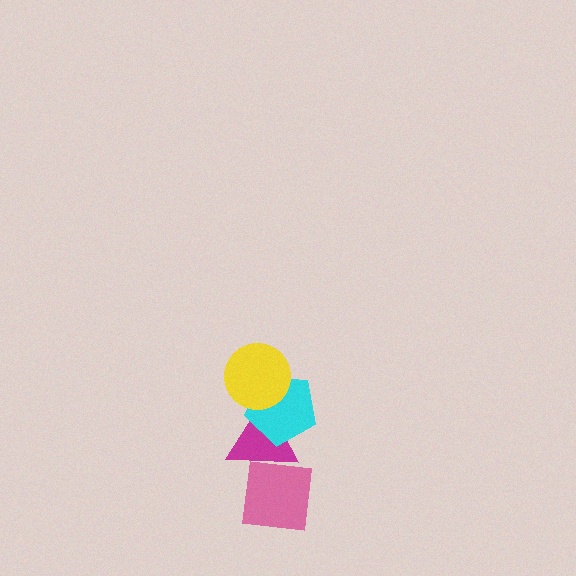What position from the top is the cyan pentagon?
The cyan pentagon is 2nd from the top.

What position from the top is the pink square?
The pink square is 4th from the top.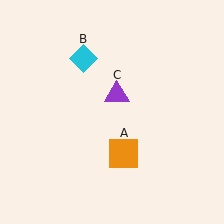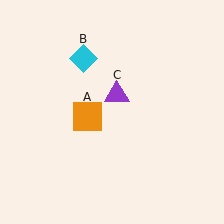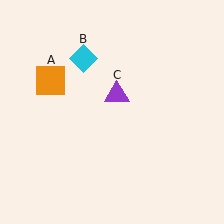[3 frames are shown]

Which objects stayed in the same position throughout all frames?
Cyan diamond (object B) and purple triangle (object C) remained stationary.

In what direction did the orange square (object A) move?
The orange square (object A) moved up and to the left.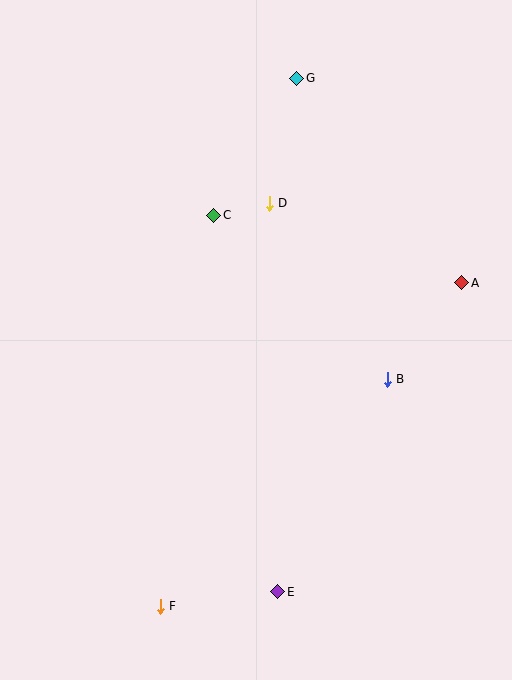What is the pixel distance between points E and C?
The distance between E and C is 382 pixels.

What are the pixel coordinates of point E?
Point E is at (278, 592).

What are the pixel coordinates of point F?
Point F is at (160, 606).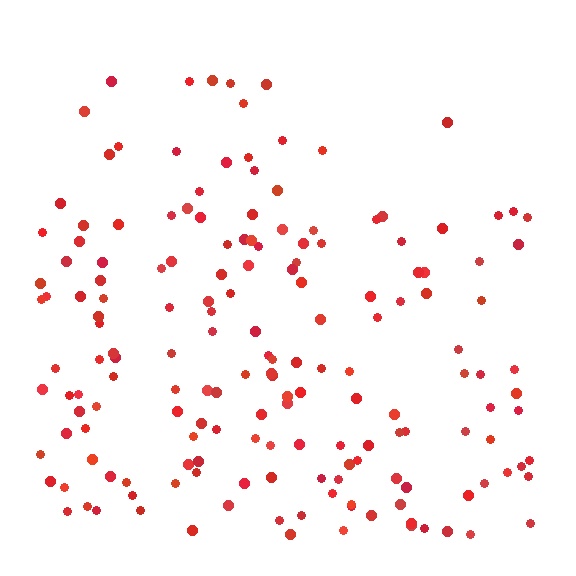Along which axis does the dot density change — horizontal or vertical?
Vertical.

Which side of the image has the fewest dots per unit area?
The top.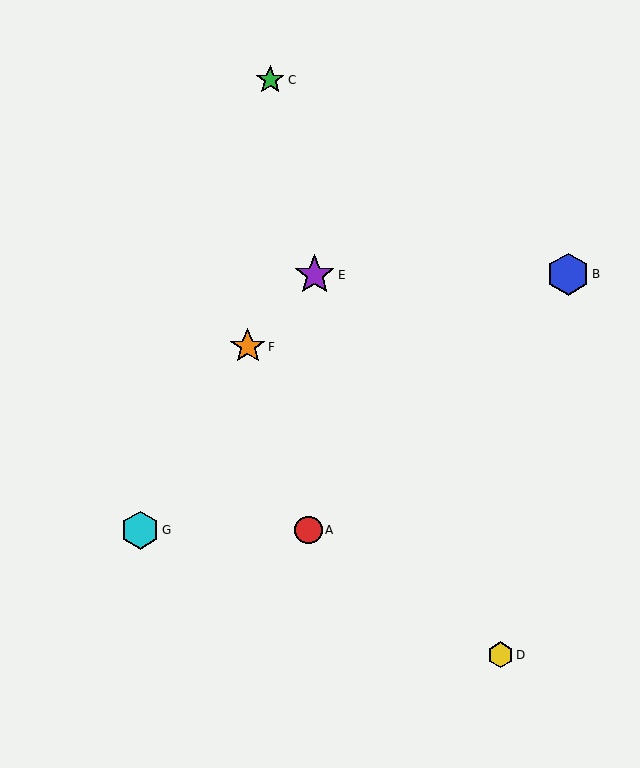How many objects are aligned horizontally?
2 objects (A, G) are aligned horizontally.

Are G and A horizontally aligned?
Yes, both are at y≈530.